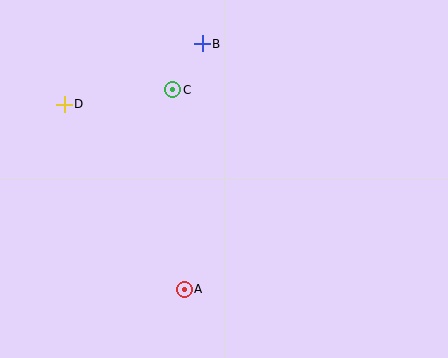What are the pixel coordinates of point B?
Point B is at (202, 44).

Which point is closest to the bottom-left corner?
Point A is closest to the bottom-left corner.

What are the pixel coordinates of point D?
Point D is at (64, 104).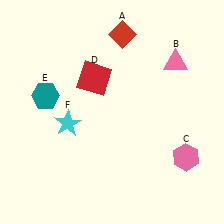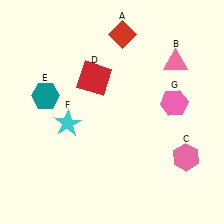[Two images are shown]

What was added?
A pink hexagon (G) was added in Image 2.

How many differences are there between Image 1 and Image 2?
There is 1 difference between the two images.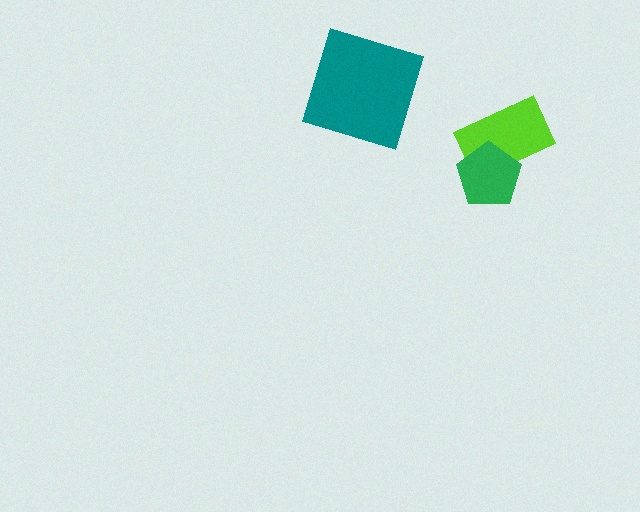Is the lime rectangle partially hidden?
Yes, it is partially covered by another shape.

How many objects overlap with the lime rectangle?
1 object overlaps with the lime rectangle.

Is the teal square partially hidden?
No, no other shape covers it.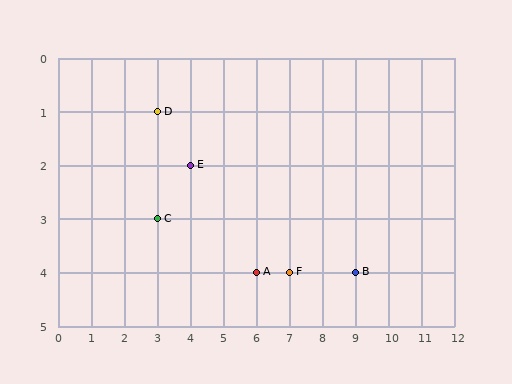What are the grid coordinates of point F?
Point F is at grid coordinates (7, 4).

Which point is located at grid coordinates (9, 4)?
Point B is at (9, 4).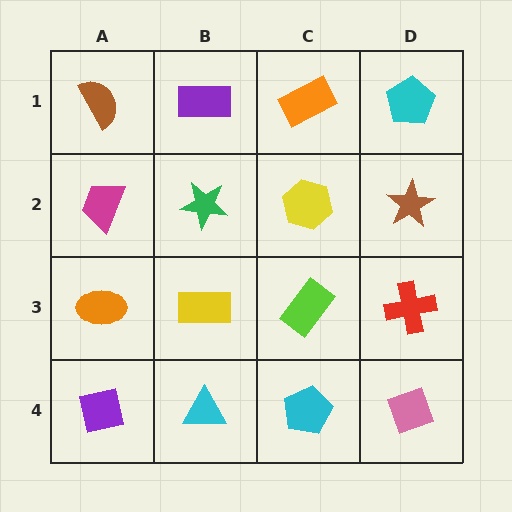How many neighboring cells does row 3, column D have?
3.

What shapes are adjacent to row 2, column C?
An orange rectangle (row 1, column C), a lime rectangle (row 3, column C), a green star (row 2, column B), a brown star (row 2, column D).